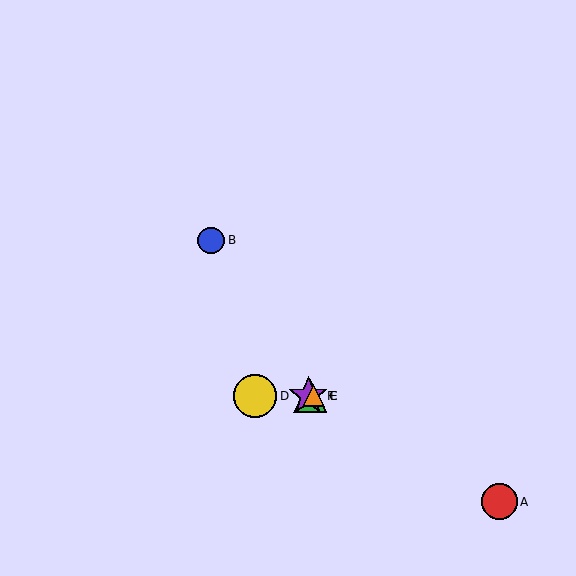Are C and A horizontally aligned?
No, C is at y≈396 and A is at y≈502.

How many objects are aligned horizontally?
4 objects (C, D, E, F) are aligned horizontally.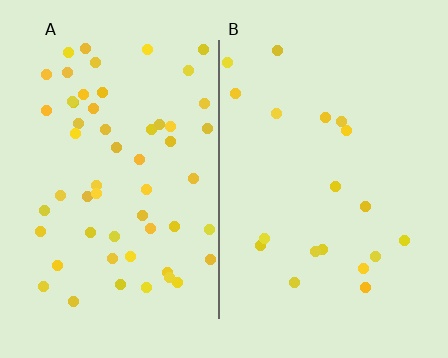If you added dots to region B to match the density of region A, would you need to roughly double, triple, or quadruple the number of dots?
Approximately triple.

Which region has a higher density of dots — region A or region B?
A (the left).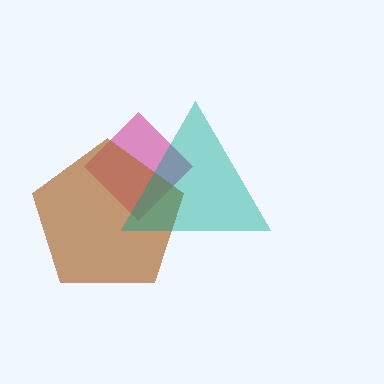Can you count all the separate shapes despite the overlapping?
Yes, there are 3 separate shapes.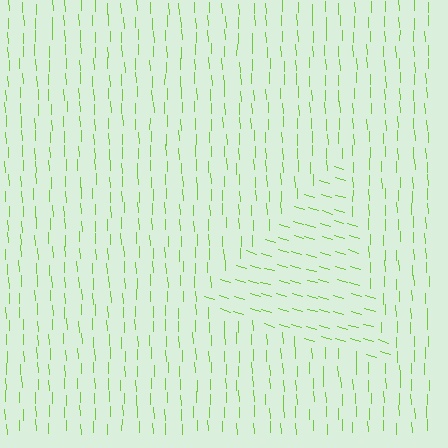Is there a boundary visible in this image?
Yes, there is a texture boundary formed by a change in line orientation.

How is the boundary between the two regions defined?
The boundary is defined purely by a change in line orientation (approximately 71 degrees difference). All lines are the same color and thickness.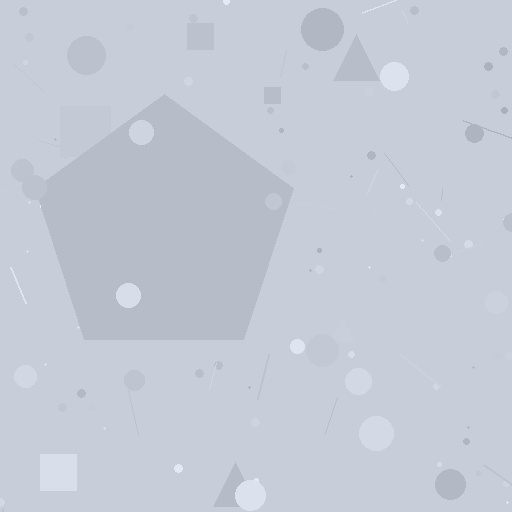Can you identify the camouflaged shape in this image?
The camouflaged shape is a pentagon.